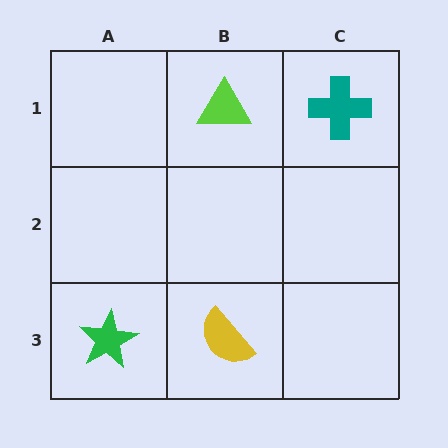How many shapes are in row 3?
2 shapes.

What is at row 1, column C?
A teal cross.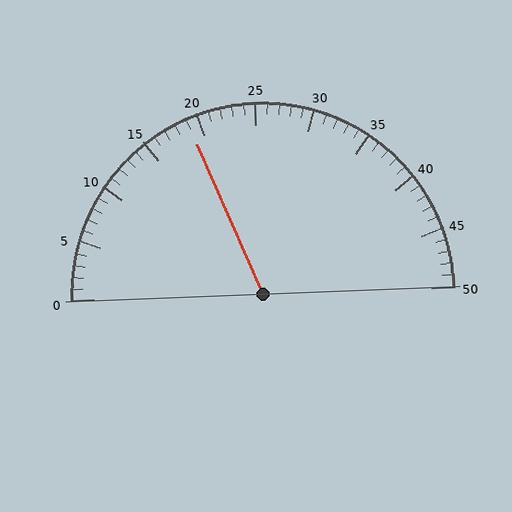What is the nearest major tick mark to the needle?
The nearest major tick mark is 20.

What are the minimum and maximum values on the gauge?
The gauge ranges from 0 to 50.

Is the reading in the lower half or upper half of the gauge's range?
The reading is in the lower half of the range (0 to 50).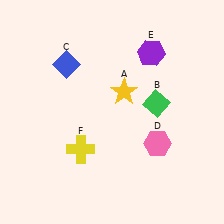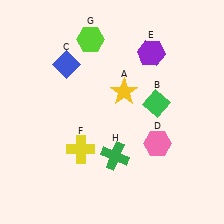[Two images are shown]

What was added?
A lime hexagon (G), a green cross (H) were added in Image 2.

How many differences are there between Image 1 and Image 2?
There are 2 differences between the two images.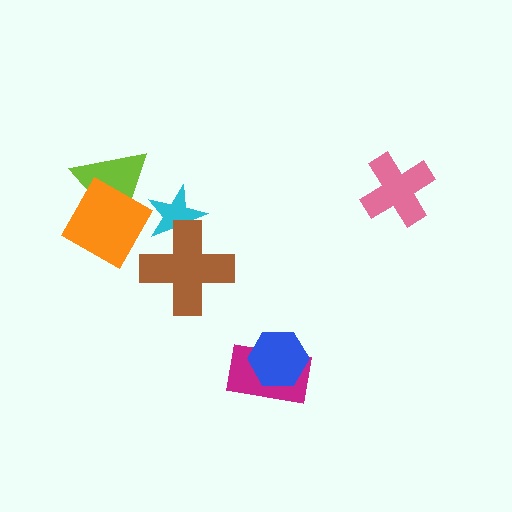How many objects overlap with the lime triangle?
1 object overlaps with the lime triangle.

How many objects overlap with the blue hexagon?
1 object overlaps with the blue hexagon.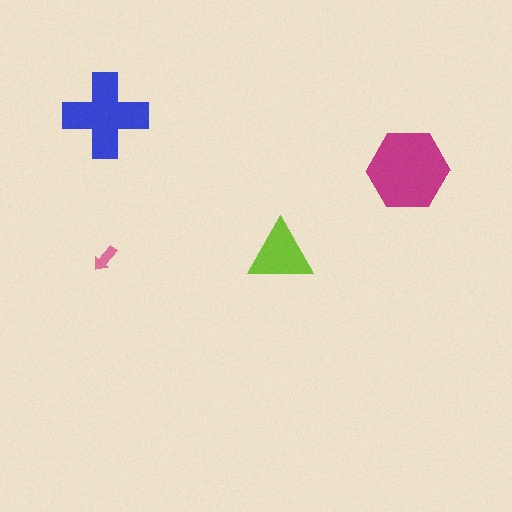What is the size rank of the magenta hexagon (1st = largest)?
1st.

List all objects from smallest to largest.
The pink arrow, the lime triangle, the blue cross, the magenta hexagon.